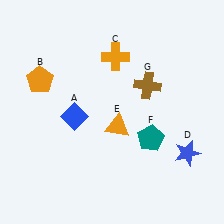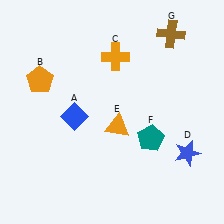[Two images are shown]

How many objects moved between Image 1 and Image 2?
1 object moved between the two images.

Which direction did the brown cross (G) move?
The brown cross (G) moved up.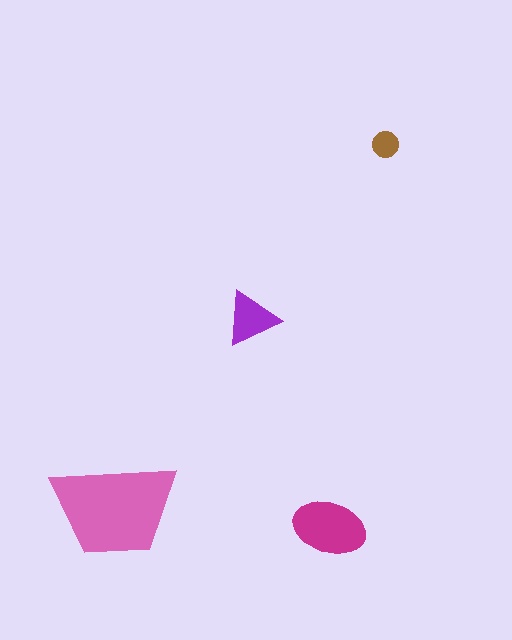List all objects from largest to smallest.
The pink trapezoid, the magenta ellipse, the purple triangle, the brown circle.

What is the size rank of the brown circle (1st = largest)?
4th.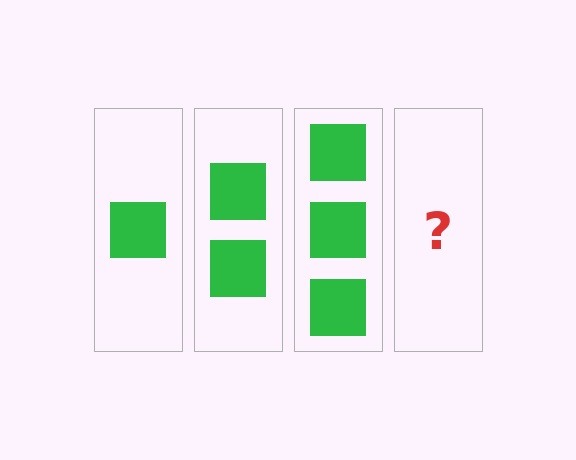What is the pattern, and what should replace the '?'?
The pattern is that each step adds one more square. The '?' should be 4 squares.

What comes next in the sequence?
The next element should be 4 squares.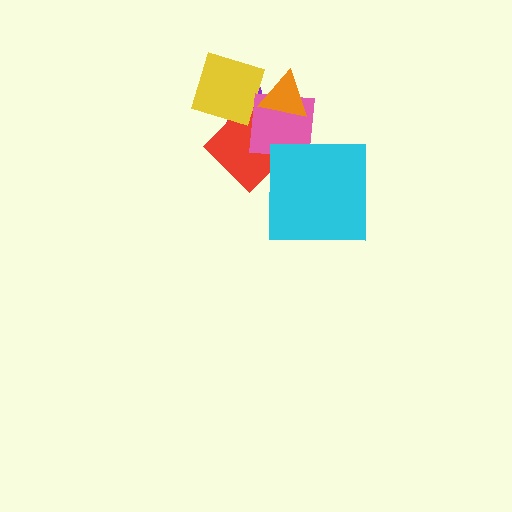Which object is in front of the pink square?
The orange triangle is in front of the pink square.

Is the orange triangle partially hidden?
No, no other shape covers it.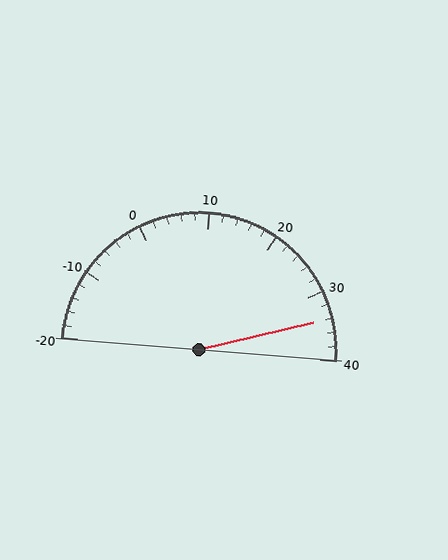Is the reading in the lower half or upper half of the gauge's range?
The reading is in the upper half of the range (-20 to 40).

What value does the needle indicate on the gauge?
The needle indicates approximately 34.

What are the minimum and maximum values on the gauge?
The gauge ranges from -20 to 40.